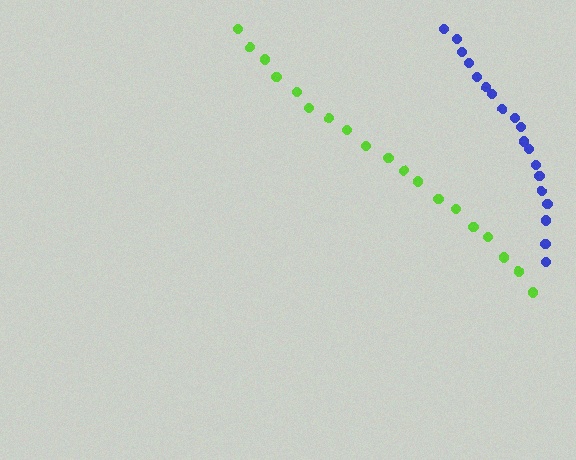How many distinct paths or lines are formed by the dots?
There are 2 distinct paths.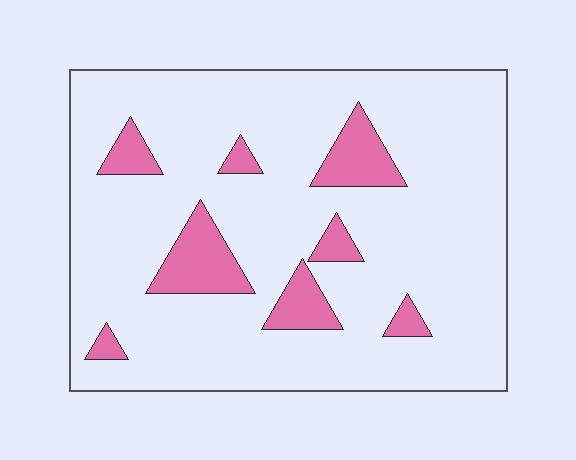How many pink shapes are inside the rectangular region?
8.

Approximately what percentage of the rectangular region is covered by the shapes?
Approximately 15%.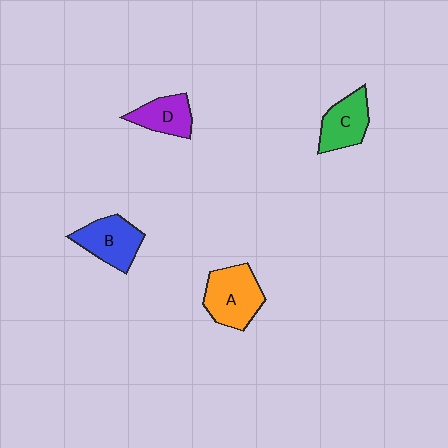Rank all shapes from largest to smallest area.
From largest to smallest: A (orange), B (blue), C (green), D (purple).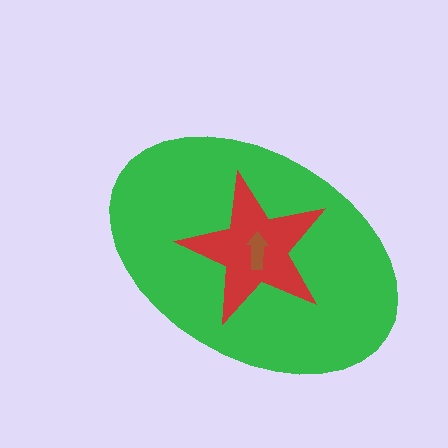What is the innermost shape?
The brown arrow.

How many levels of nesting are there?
3.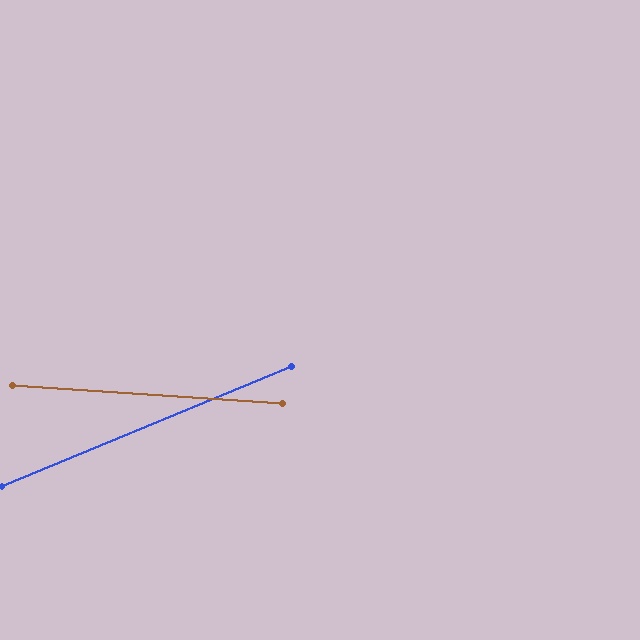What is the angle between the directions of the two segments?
Approximately 26 degrees.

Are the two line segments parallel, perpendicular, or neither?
Neither parallel nor perpendicular — they differ by about 26°.